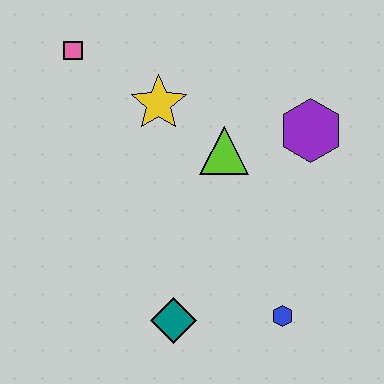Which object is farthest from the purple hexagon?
The pink square is farthest from the purple hexagon.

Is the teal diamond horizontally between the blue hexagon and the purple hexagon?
No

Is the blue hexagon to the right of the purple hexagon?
No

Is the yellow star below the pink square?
Yes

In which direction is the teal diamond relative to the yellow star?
The teal diamond is below the yellow star.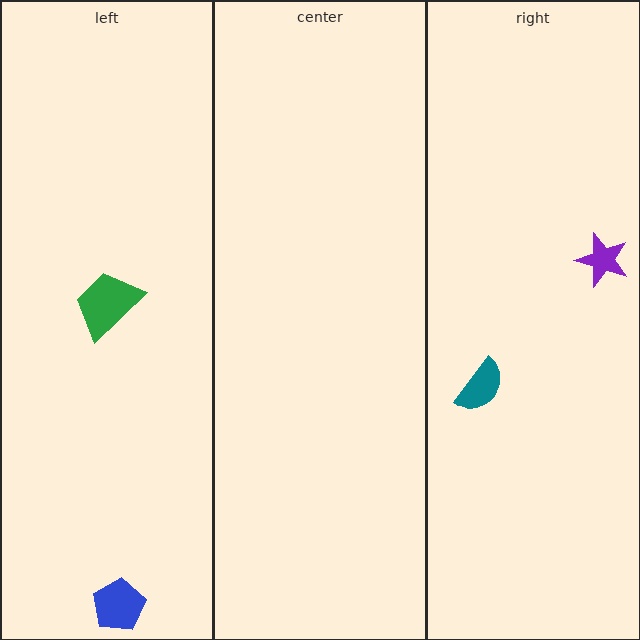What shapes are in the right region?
The purple star, the teal semicircle.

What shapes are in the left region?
The green trapezoid, the blue pentagon.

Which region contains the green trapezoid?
The left region.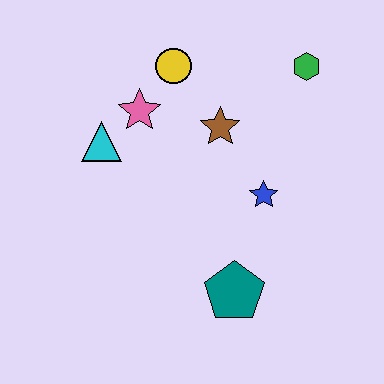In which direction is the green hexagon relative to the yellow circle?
The green hexagon is to the right of the yellow circle.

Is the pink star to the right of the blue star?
No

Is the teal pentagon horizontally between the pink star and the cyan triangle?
No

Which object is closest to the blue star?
The brown star is closest to the blue star.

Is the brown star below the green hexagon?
Yes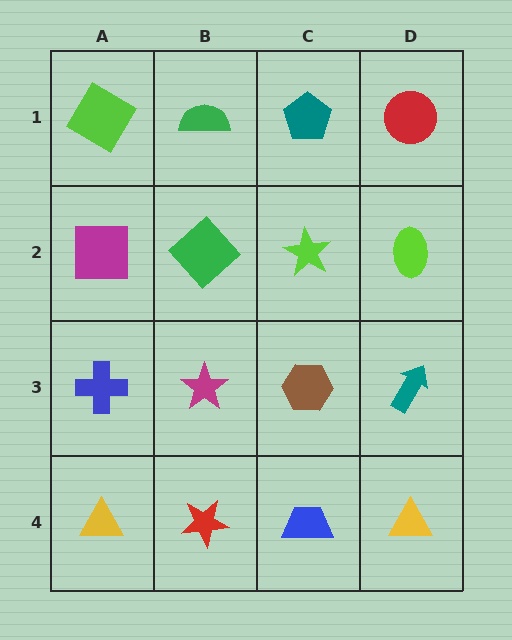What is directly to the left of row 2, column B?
A magenta square.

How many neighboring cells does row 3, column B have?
4.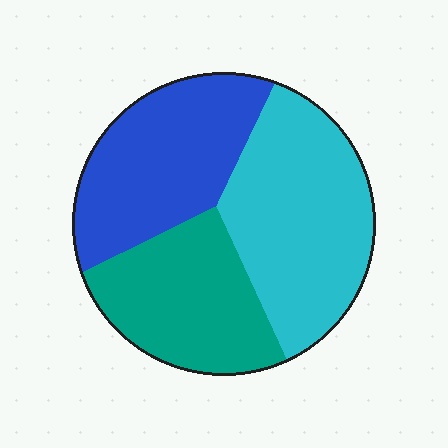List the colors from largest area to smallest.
From largest to smallest: cyan, blue, teal.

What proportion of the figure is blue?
Blue takes up about one third (1/3) of the figure.